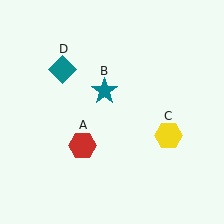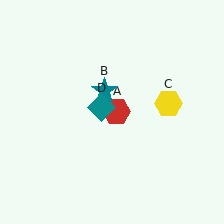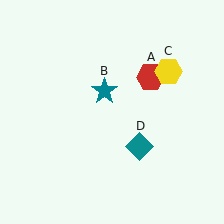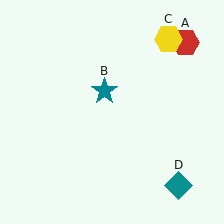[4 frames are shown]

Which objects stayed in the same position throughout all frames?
Teal star (object B) remained stationary.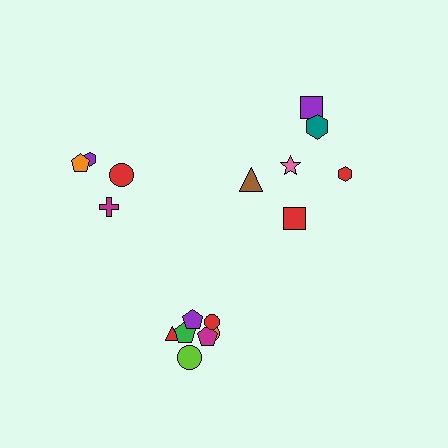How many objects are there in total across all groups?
There are 17 objects.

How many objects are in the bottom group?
There are 7 objects.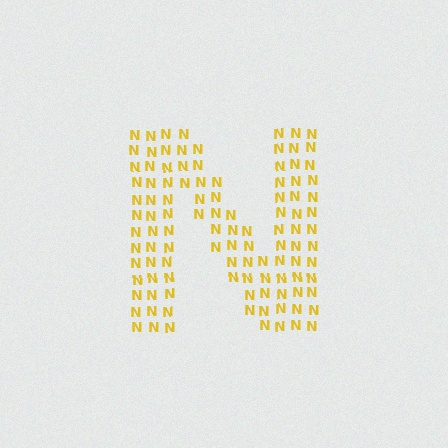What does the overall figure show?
The overall figure shows the letter N.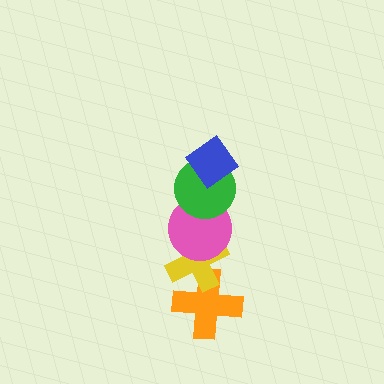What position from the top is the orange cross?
The orange cross is 5th from the top.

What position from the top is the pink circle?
The pink circle is 3rd from the top.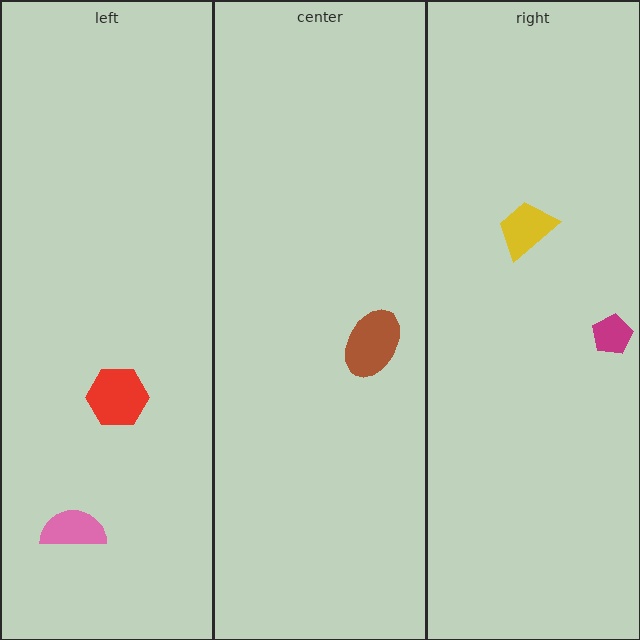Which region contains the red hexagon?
The left region.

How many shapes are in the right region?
2.